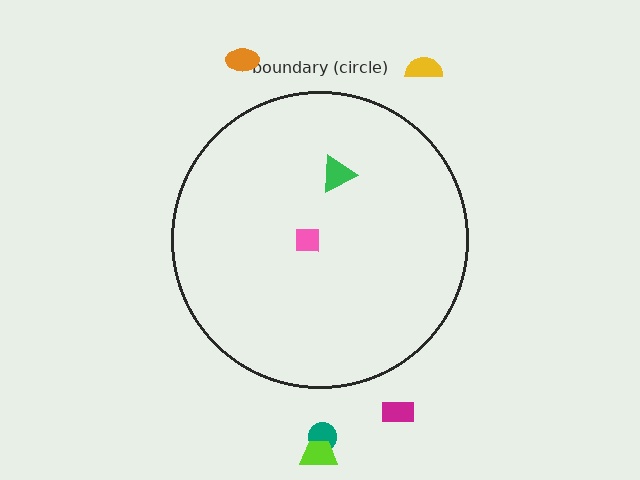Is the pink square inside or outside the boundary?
Inside.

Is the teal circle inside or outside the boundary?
Outside.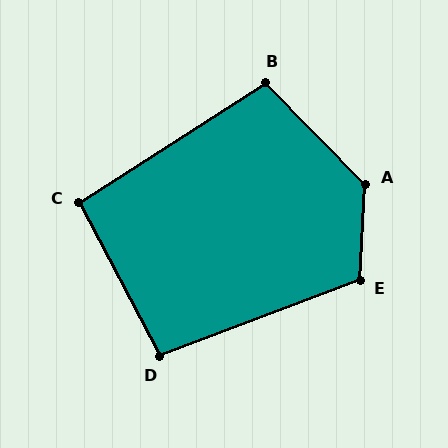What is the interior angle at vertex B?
Approximately 102 degrees (obtuse).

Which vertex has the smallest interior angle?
C, at approximately 95 degrees.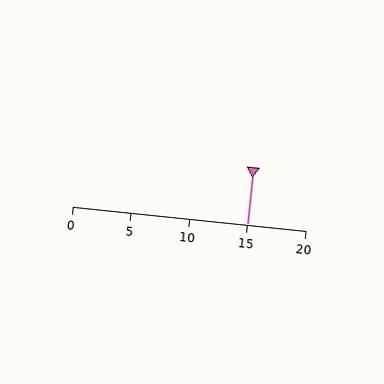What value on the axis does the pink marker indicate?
The marker indicates approximately 15.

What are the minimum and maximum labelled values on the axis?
The axis runs from 0 to 20.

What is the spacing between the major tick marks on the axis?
The major ticks are spaced 5 apart.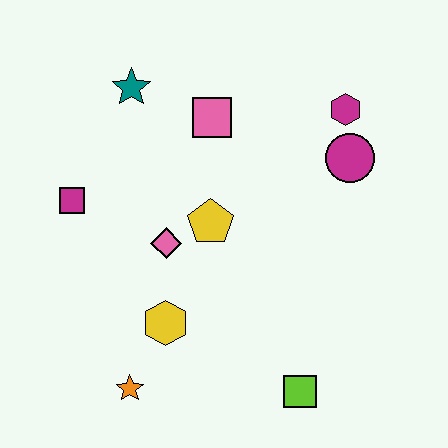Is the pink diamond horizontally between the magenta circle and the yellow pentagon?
No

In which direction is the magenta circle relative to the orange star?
The magenta circle is above the orange star.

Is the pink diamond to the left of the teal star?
No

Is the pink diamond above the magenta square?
No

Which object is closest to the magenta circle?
The magenta hexagon is closest to the magenta circle.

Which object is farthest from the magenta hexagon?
The orange star is farthest from the magenta hexagon.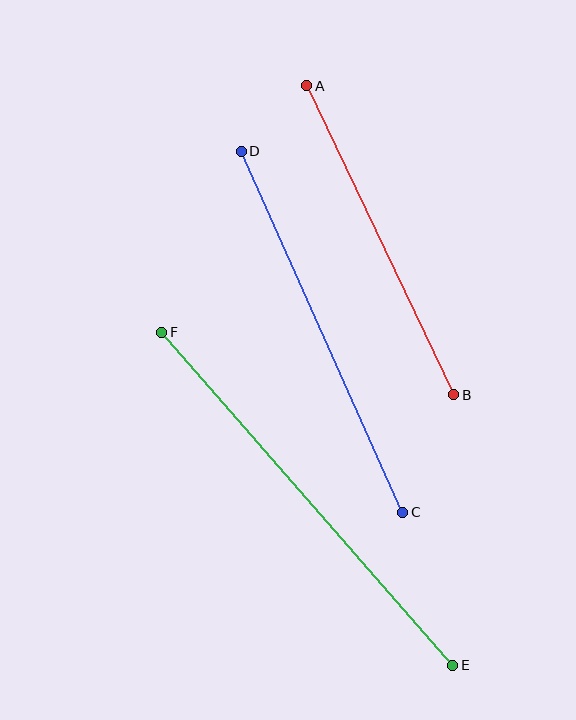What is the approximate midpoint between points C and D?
The midpoint is at approximately (322, 332) pixels.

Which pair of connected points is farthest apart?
Points E and F are farthest apart.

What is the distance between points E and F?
The distance is approximately 442 pixels.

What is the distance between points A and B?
The distance is approximately 342 pixels.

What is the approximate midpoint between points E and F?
The midpoint is at approximately (307, 499) pixels.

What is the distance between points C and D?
The distance is approximately 396 pixels.